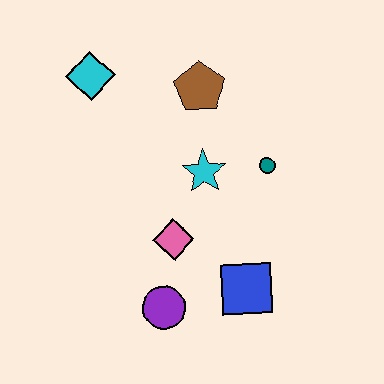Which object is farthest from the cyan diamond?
The blue square is farthest from the cyan diamond.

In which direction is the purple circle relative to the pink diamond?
The purple circle is below the pink diamond.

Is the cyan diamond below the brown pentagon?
No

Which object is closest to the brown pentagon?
The cyan star is closest to the brown pentagon.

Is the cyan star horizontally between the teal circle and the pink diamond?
Yes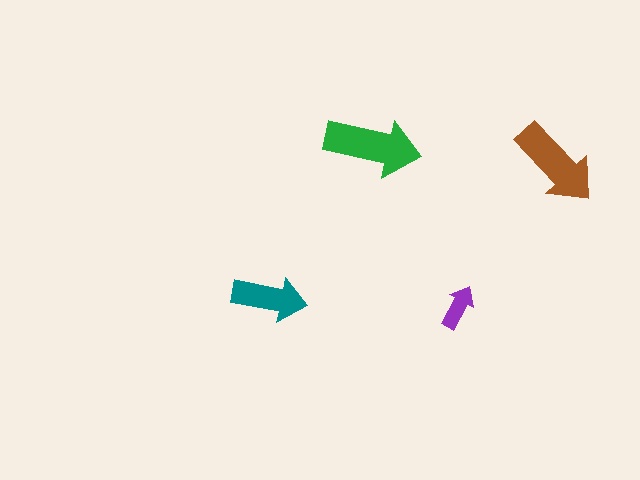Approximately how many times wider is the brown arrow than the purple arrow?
About 2 times wider.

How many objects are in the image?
There are 4 objects in the image.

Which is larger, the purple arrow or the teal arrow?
The teal one.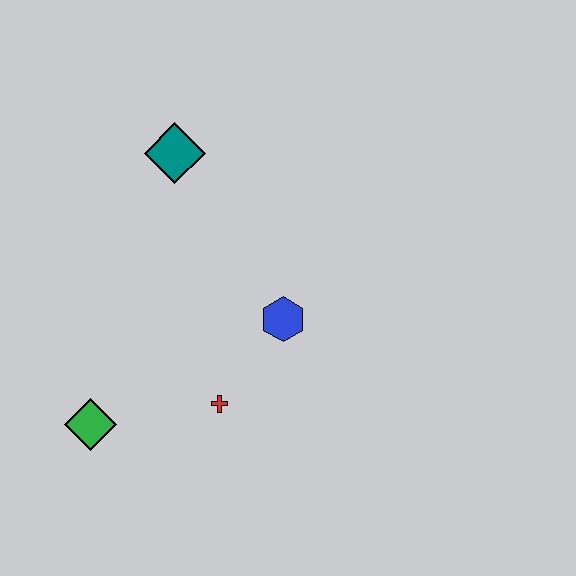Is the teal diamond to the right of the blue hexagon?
No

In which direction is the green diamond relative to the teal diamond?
The green diamond is below the teal diamond.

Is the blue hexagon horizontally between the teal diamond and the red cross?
No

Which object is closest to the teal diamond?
The blue hexagon is closest to the teal diamond.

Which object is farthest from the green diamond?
The teal diamond is farthest from the green diamond.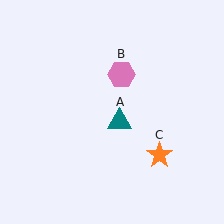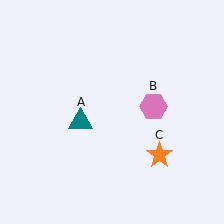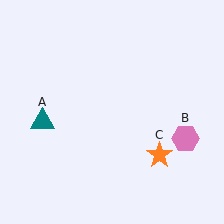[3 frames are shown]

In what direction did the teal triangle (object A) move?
The teal triangle (object A) moved left.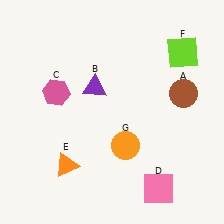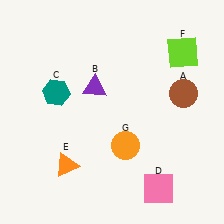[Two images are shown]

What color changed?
The hexagon (C) changed from pink in Image 1 to teal in Image 2.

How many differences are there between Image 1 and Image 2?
There is 1 difference between the two images.